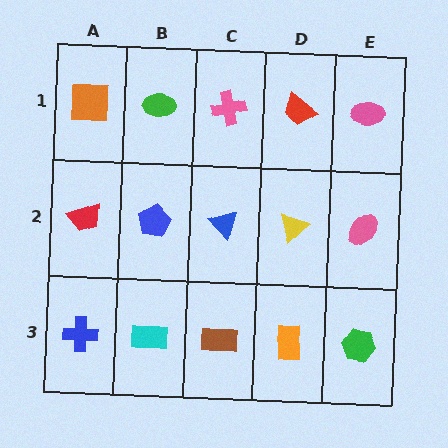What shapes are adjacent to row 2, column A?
An orange square (row 1, column A), a blue cross (row 3, column A), a blue pentagon (row 2, column B).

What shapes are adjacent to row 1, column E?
A pink ellipse (row 2, column E), a red trapezoid (row 1, column D).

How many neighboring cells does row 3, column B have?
3.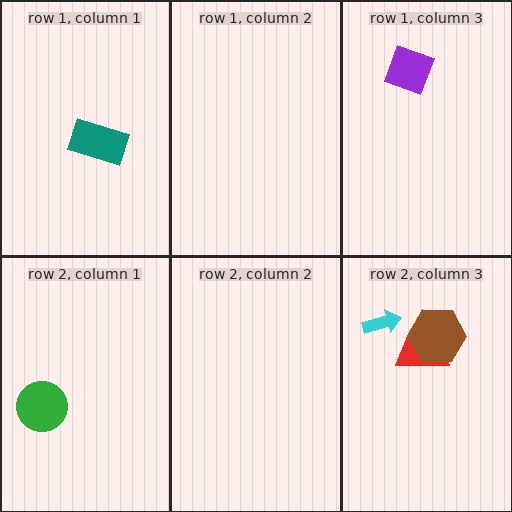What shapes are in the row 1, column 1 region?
The teal rectangle.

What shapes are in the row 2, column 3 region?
The red trapezoid, the brown hexagon, the cyan arrow.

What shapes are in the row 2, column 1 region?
The green circle.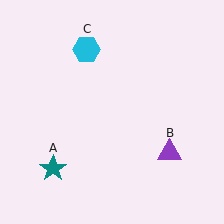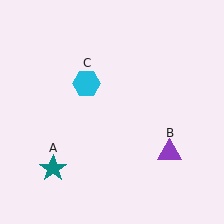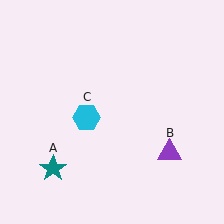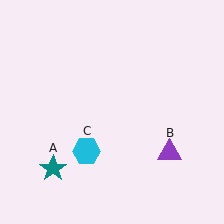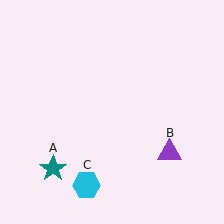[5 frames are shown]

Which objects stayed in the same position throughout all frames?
Teal star (object A) and purple triangle (object B) remained stationary.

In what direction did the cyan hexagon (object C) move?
The cyan hexagon (object C) moved down.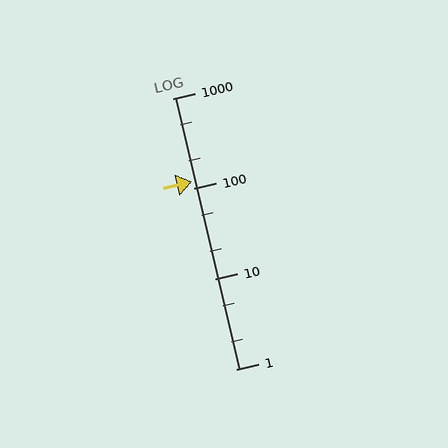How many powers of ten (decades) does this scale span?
The scale spans 3 decades, from 1 to 1000.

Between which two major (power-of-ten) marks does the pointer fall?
The pointer is between 100 and 1000.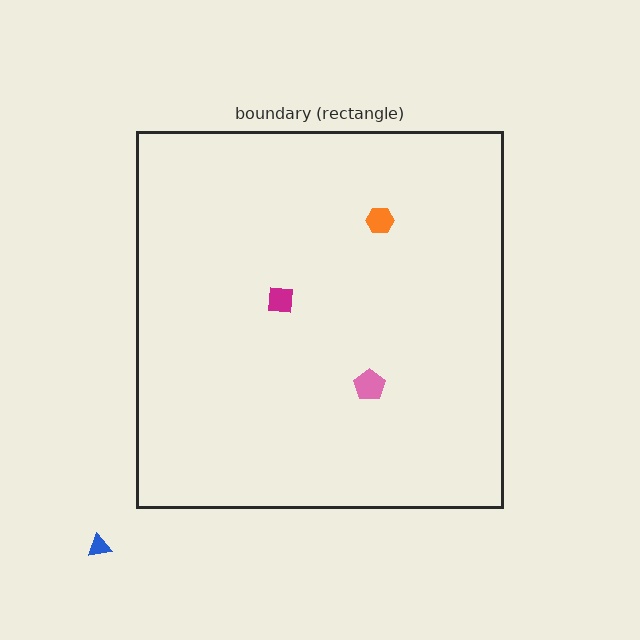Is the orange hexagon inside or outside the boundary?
Inside.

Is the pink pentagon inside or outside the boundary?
Inside.